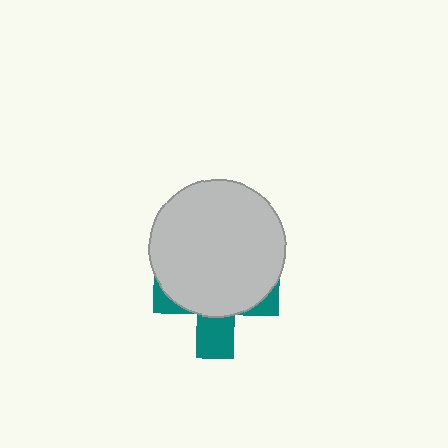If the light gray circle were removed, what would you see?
You would see the complete teal cross.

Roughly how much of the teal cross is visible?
A small part of it is visible (roughly 35%).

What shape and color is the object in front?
The object in front is a light gray circle.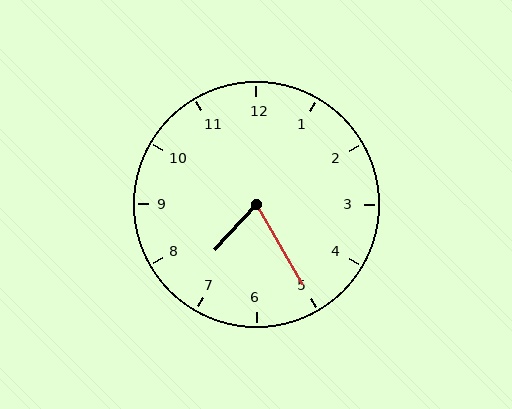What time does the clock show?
7:25.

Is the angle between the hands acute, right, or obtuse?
It is acute.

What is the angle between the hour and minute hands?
Approximately 72 degrees.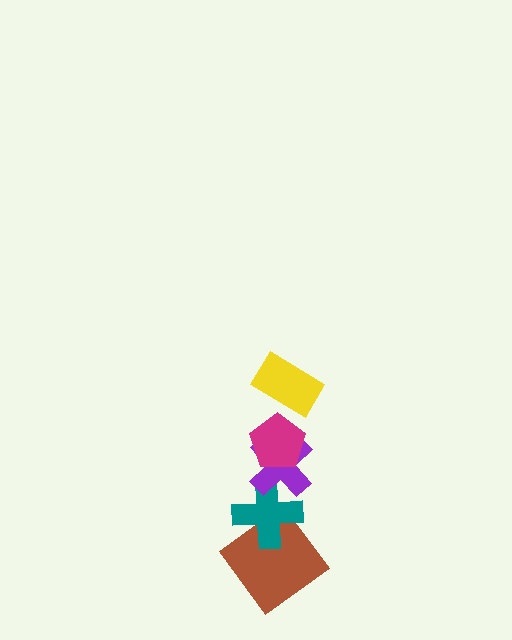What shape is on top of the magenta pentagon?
The yellow rectangle is on top of the magenta pentagon.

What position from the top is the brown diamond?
The brown diamond is 5th from the top.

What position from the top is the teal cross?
The teal cross is 4th from the top.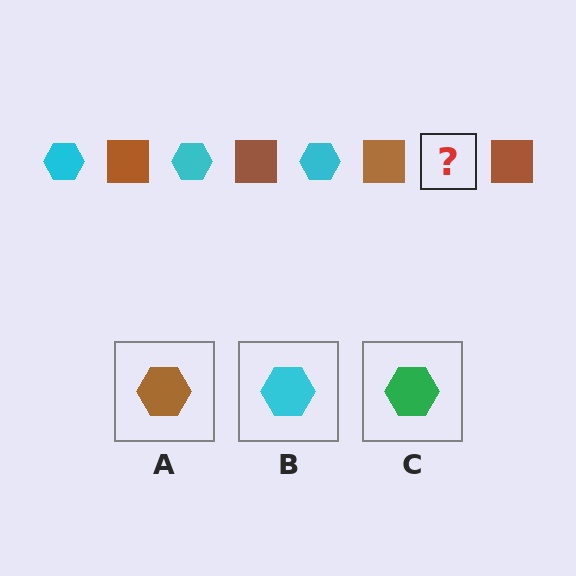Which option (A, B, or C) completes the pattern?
B.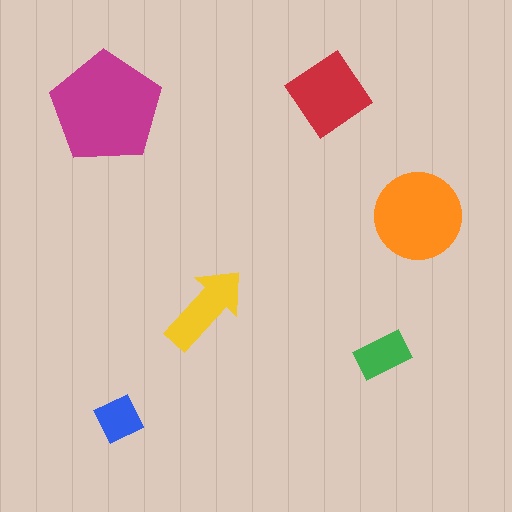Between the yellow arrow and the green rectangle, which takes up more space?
The yellow arrow.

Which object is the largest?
The magenta pentagon.